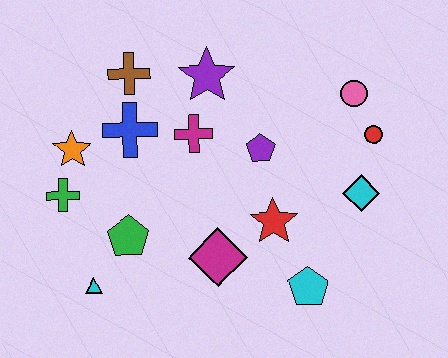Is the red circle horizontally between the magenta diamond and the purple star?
No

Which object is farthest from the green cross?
The red circle is farthest from the green cross.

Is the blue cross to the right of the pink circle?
No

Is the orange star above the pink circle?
No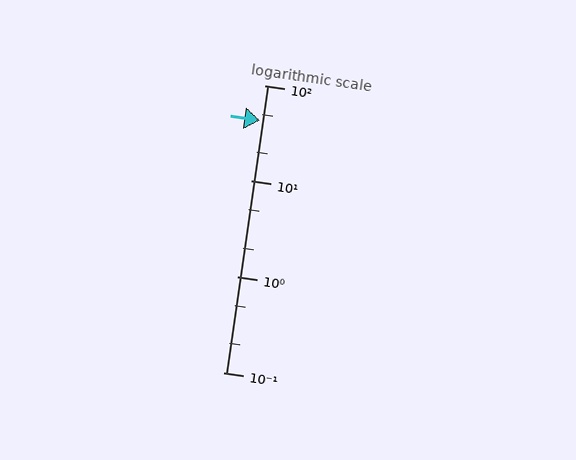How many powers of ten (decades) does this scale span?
The scale spans 3 decades, from 0.1 to 100.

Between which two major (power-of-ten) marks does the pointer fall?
The pointer is between 10 and 100.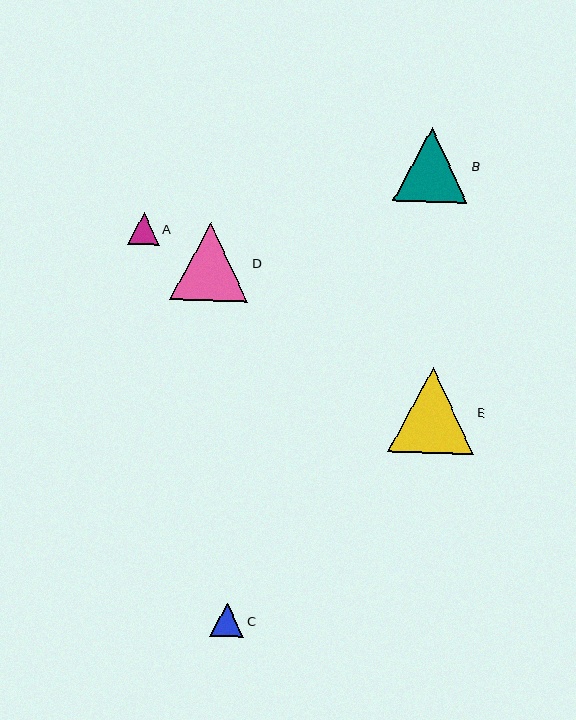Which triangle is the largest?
Triangle E is the largest with a size of approximately 86 pixels.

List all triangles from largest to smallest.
From largest to smallest: E, D, B, C, A.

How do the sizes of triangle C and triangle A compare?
Triangle C and triangle A are approximately the same size.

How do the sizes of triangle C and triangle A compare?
Triangle C and triangle A are approximately the same size.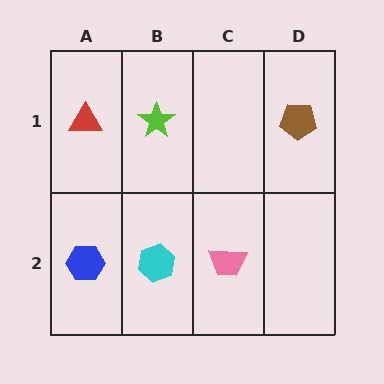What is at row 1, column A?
A red triangle.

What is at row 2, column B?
A cyan hexagon.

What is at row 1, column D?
A brown pentagon.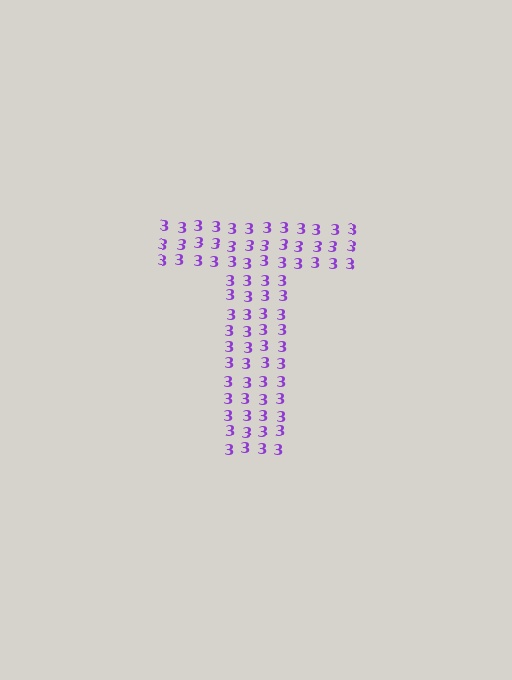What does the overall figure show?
The overall figure shows the letter T.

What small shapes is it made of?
It is made of small digit 3's.